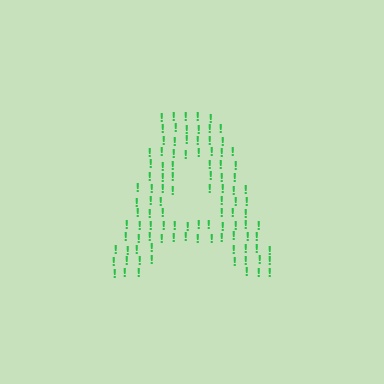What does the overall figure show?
The overall figure shows the letter A.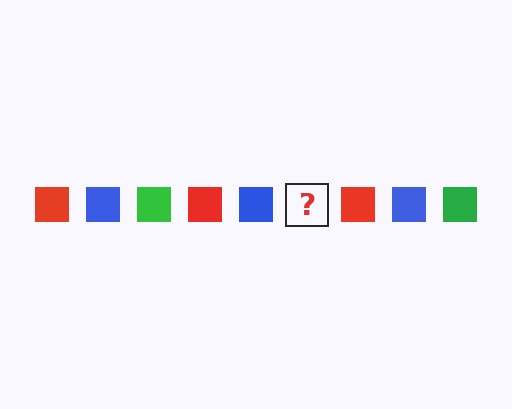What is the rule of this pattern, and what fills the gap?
The rule is that the pattern cycles through red, blue, green squares. The gap should be filled with a green square.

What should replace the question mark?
The question mark should be replaced with a green square.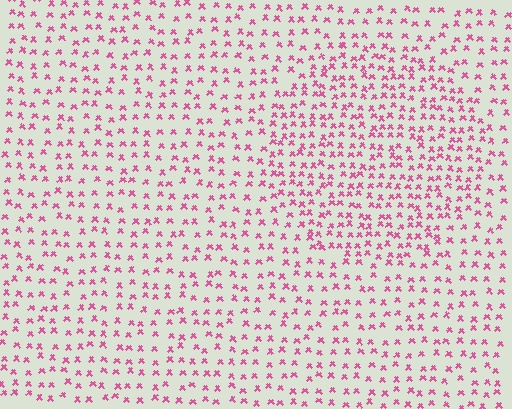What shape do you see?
I see a circle.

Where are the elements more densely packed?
The elements are more densely packed inside the circle boundary.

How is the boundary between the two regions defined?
The boundary is defined by a change in element density (approximately 1.7x ratio). All elements are the same color, size, and shape.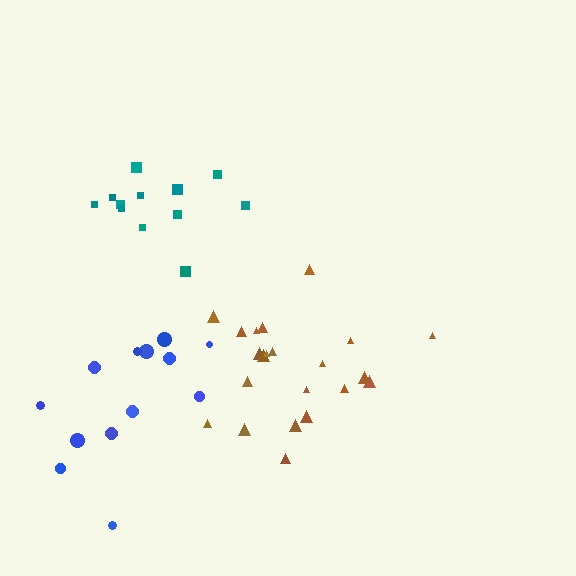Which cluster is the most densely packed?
Teal.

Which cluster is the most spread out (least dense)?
Blue.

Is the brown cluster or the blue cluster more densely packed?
Brown.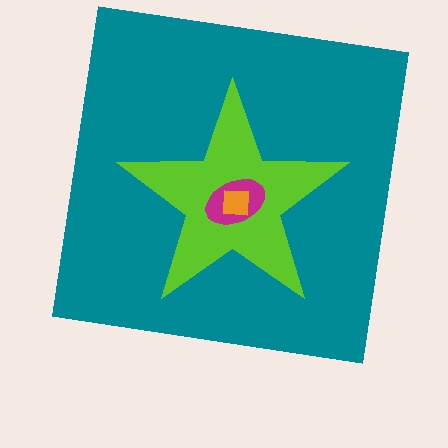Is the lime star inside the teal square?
Yes.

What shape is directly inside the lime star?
The magenta ellipse.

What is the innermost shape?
The orange square.